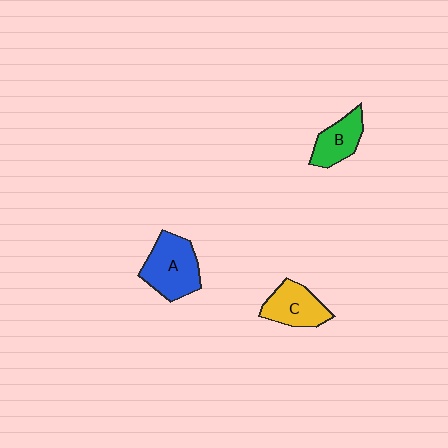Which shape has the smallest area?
Shape B (green).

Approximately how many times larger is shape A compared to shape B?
Approximately 1.5 times.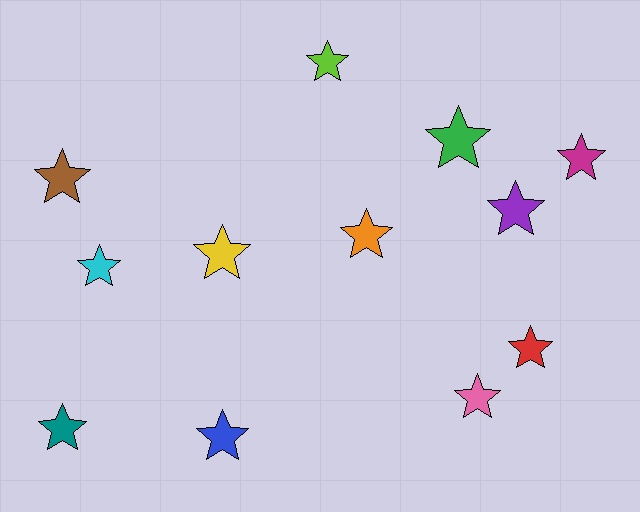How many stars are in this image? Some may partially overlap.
There are 12 stars.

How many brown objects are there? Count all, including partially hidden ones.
There is 1 brown object.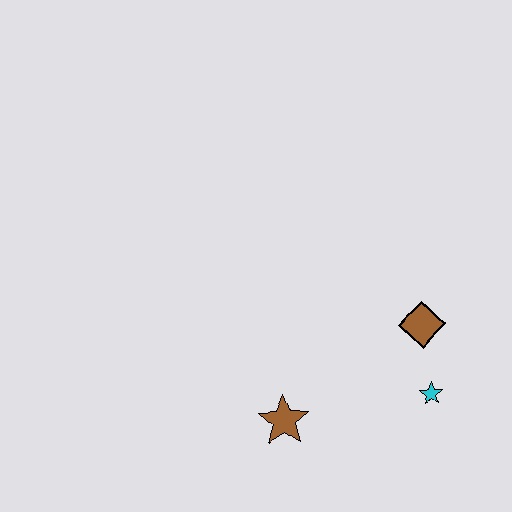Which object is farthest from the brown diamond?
The brown star is farthest from the brown diamond.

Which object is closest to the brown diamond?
The cyan star is closest to the brown diamond.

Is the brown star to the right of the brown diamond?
No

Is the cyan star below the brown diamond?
Yes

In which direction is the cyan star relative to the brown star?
The cyan star is to the right of the brown star.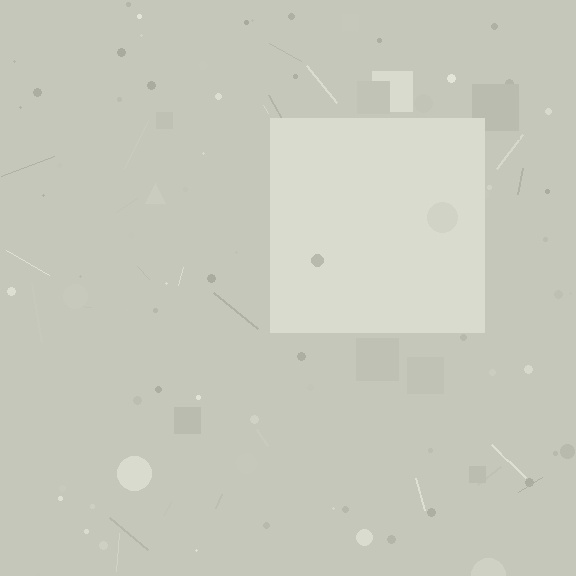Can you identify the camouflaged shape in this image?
The camouflaged shape is a square.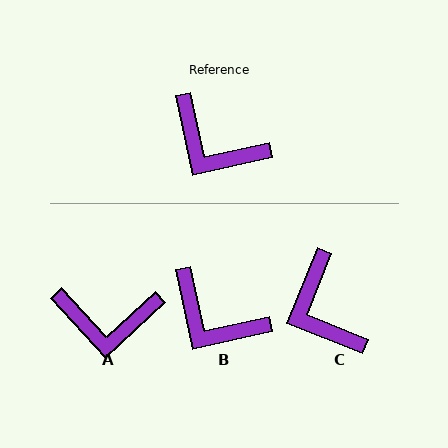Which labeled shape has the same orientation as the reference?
B.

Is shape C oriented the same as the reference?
No, it is off by about 34 degrees.